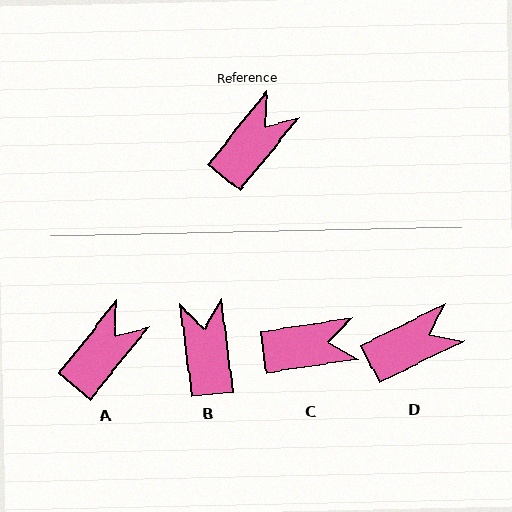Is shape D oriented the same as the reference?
No, it is off by about 25 degrees.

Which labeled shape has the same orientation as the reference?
A.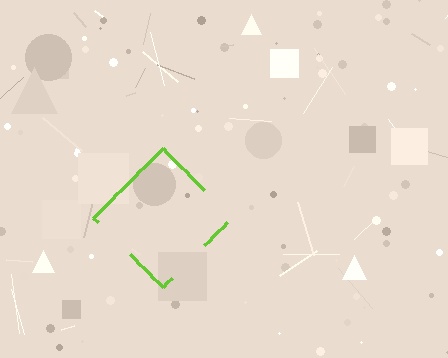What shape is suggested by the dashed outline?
The dashed outline suggests a diamond.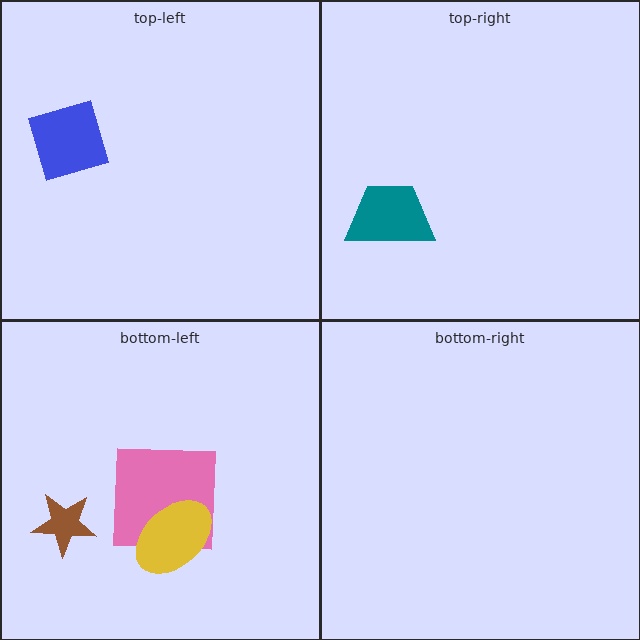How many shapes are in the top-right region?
1.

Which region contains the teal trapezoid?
The top-right region.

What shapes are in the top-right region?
The teal trapezoid.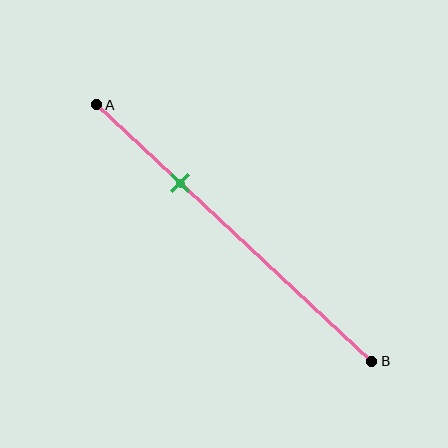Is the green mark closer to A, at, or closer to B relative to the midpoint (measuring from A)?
The green mark is closer to point A than the midpoint of segment AB.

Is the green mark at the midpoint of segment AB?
No, the mark is at about 30% from A, not at the 50% midpoint.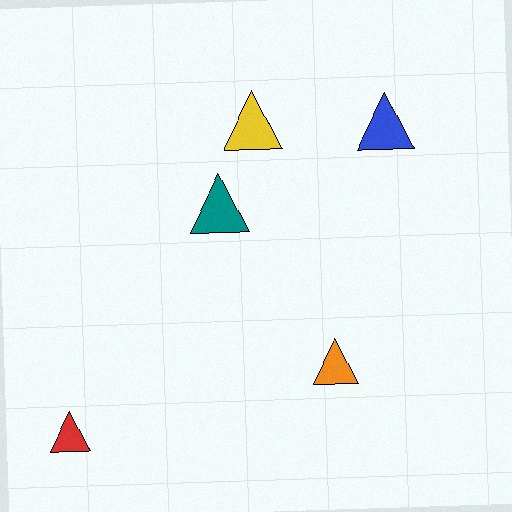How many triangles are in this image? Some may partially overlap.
There are 5 triangles.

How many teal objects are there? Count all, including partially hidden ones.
There is 1 teal object.